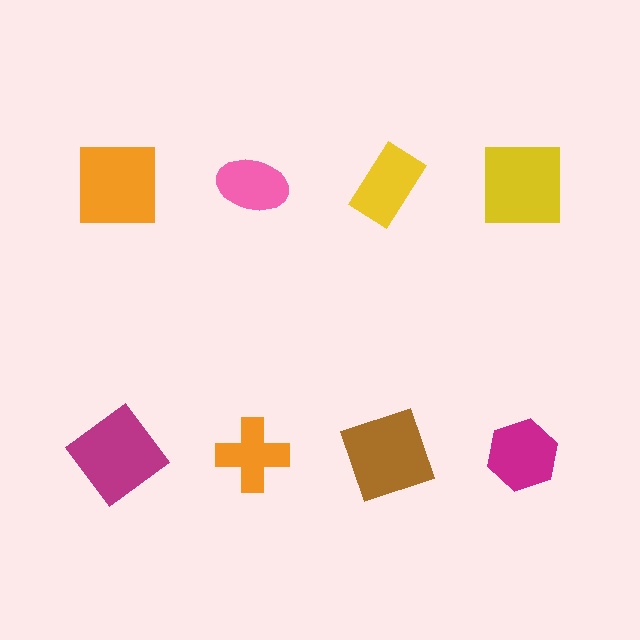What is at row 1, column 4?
A yellow square.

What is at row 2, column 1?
A magenta diamond.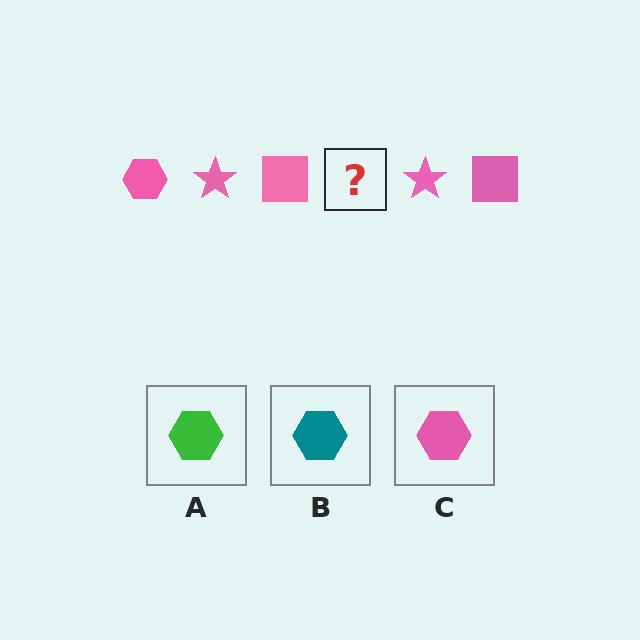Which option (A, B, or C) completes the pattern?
C.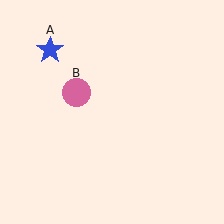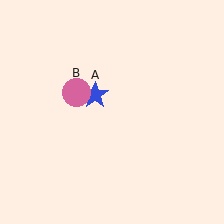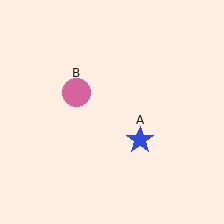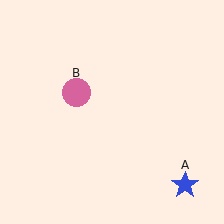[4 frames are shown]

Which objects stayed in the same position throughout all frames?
Pink circle (object B) remained stationary.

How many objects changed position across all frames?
1 object changed position: blue star (object A).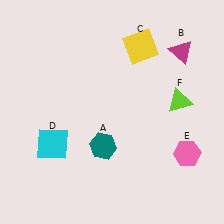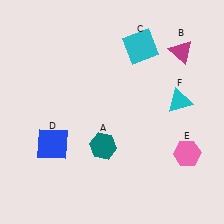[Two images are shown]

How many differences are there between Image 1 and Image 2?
There are 3 differences between the two images.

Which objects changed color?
C changed from yellow to cyan. D changed from cyan to blue. F changed from lime to cyan.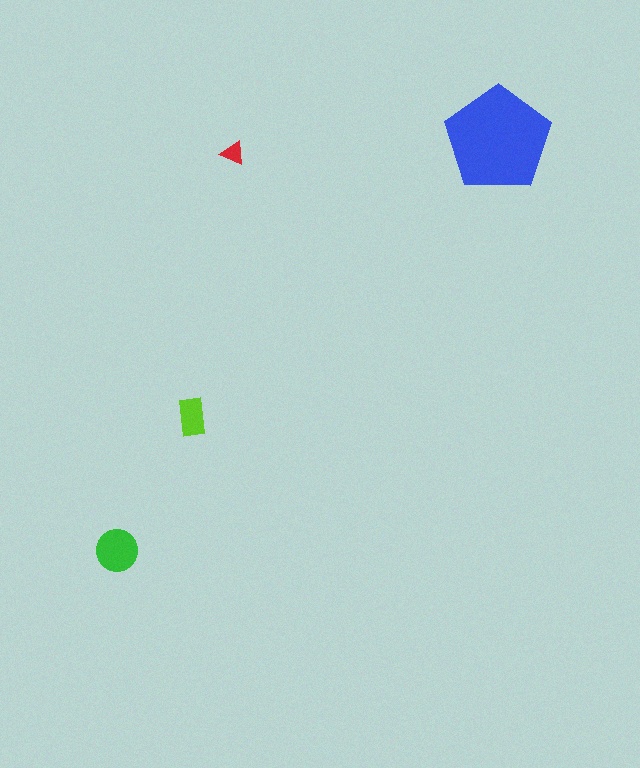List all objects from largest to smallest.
The blue pentagon, the green circle, the lime rectangle, the red triangle.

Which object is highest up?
The blue pentagon is topmost.